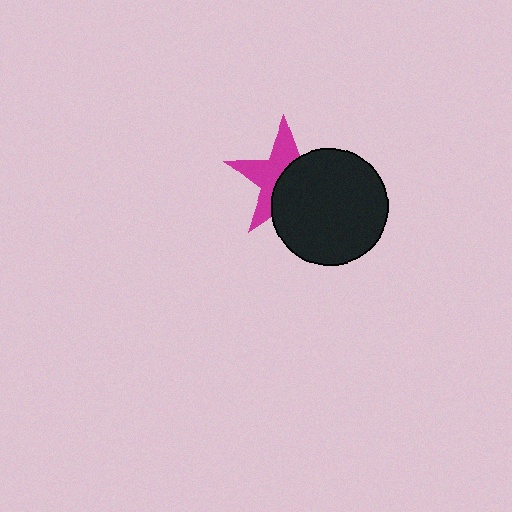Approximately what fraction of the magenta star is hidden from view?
Roughly 52% of the magenta star is hidden behind the black circle.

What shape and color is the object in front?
The object in front is a black circle.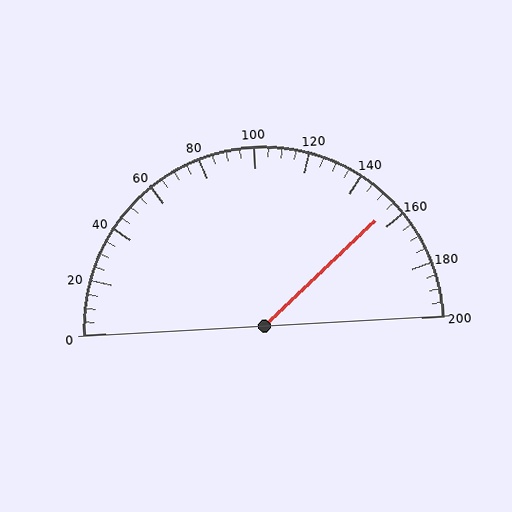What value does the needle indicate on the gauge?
The needle indicates approximately 155.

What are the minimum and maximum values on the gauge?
The gauge ranges from 0 to 200.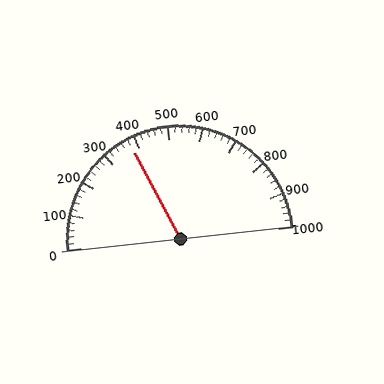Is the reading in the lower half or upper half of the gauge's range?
The reading is in the lower half of the range (0 to 1000).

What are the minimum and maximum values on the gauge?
The gauge ranges from 0 to 1000.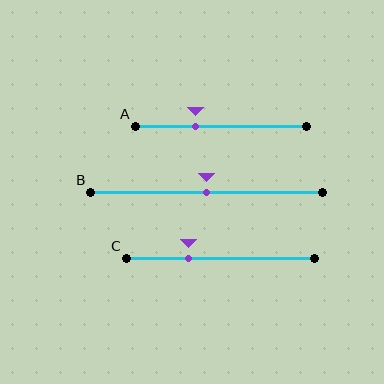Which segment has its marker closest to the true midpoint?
Segment B has its marker closest to the true midpoint.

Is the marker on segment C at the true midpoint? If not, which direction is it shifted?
No, the marker on segment C is shifted to the left by about 17% of the segment length.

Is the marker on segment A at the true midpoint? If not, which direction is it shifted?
No, the marker on segment A is shifted to the left by about 15% of the segment length.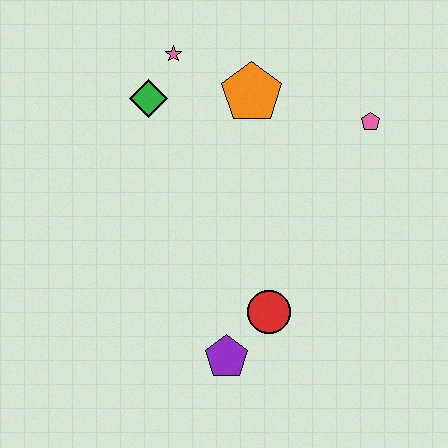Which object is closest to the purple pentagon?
The red circle is closest to the purple pentagon.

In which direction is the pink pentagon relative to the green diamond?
The pink pentagon is to the right of the green diamond.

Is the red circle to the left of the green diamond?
No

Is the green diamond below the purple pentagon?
No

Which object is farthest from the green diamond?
The purple pentagon is farthest from the green diamond.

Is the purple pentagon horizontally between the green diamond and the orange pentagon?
Yes